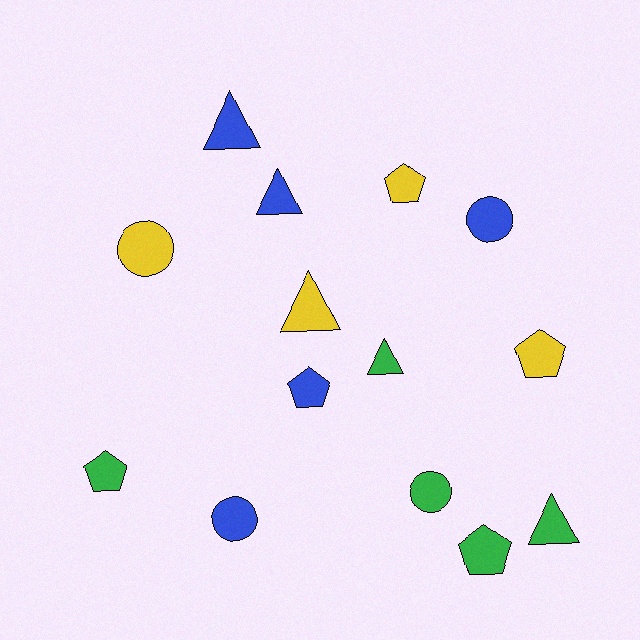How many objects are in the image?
There are 14 objects.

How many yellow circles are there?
There is 1 yellow circle.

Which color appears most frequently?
Green, with 5 objects.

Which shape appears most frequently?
Pentagon, with 5 objects.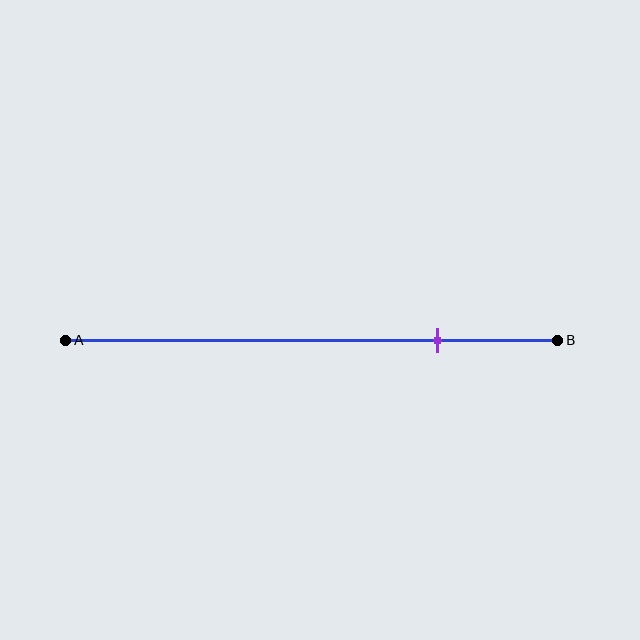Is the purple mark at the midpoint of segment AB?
No, the mark is at about 75% from A, not at the 50% midpoint.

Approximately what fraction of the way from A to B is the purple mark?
The purple mark is approximately 75% of the way from A to B.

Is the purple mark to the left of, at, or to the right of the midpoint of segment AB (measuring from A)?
The purple mark is to the right of the midpoint of segment AB.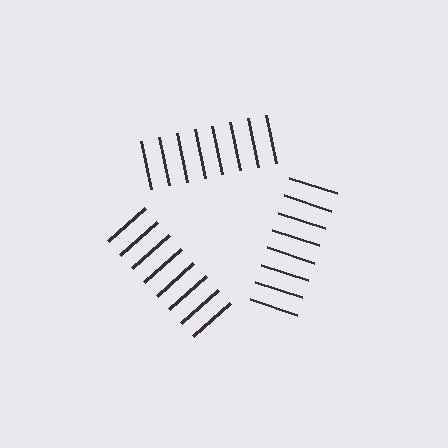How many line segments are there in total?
24 — 8 along each of the 3 edges.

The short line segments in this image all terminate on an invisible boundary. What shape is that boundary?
An illusory triangle — the line segments terminate on its edges but no continuous stroke is drawn.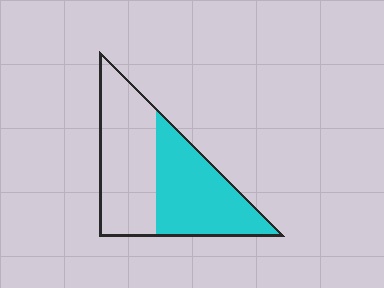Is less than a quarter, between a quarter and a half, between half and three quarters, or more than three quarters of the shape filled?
Between a quarter and a half.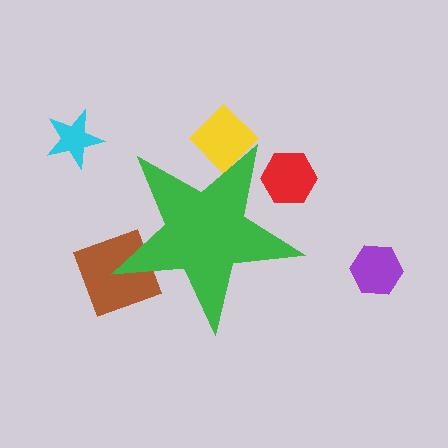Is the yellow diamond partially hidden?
Yes, the yellow diamond is partially hidden behind the green star.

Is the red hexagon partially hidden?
Yes, the red hexagon is partially hidden behind the green star.